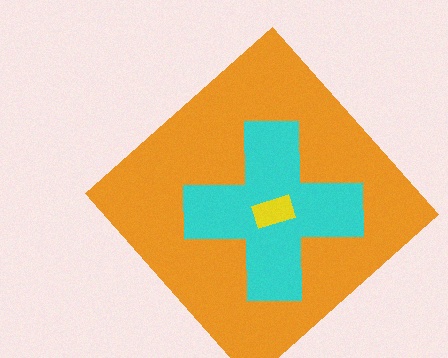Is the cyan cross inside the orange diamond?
Yes.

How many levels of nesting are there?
3.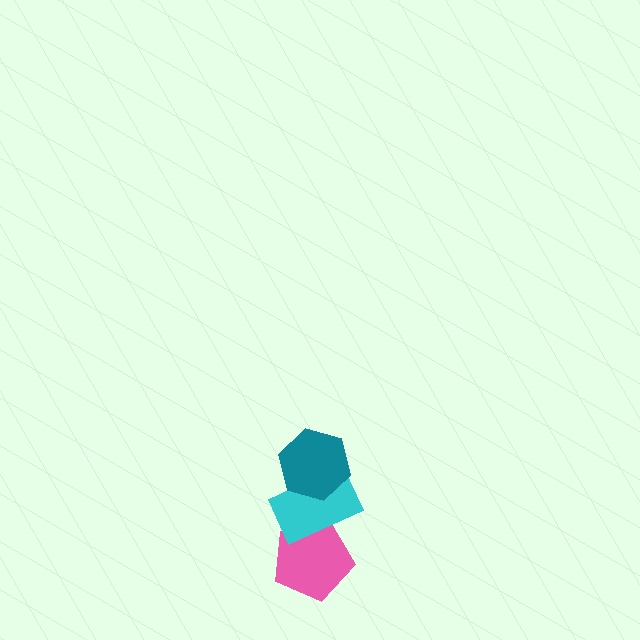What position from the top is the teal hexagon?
The teal hexagon is 1st from the top.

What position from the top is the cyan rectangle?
The cyan rectangle is 2nd from the top.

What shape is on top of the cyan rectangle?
The teal hexagon is on top of the cyan rectangle.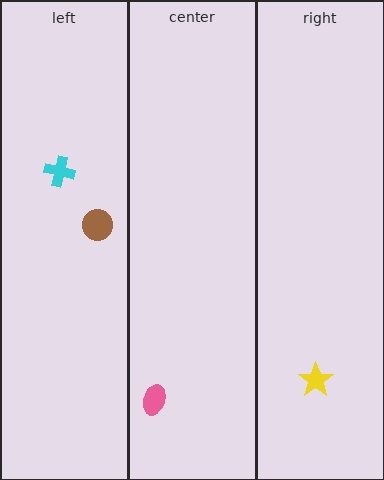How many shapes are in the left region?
2.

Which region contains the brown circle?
The left region.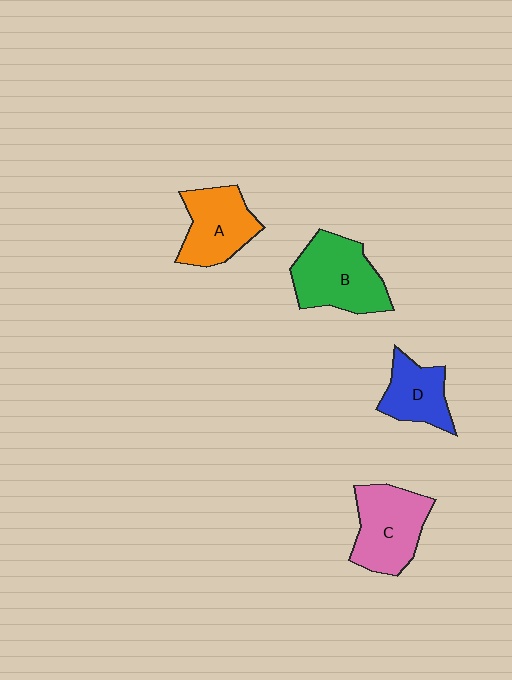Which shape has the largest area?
Shape B (green).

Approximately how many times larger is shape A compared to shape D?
Approximately 1.3 times.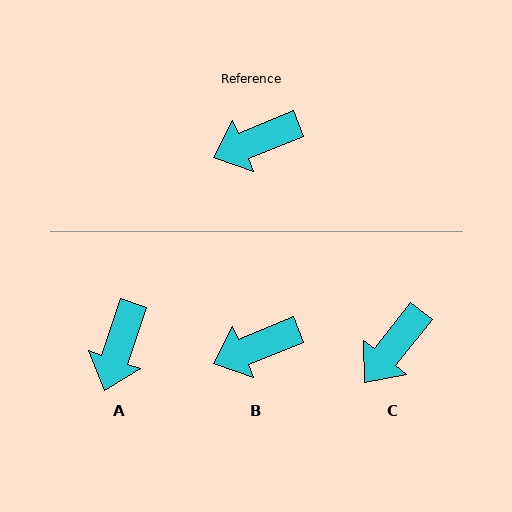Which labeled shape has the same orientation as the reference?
B.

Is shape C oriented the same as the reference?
No, it is off by about 29 degrees.